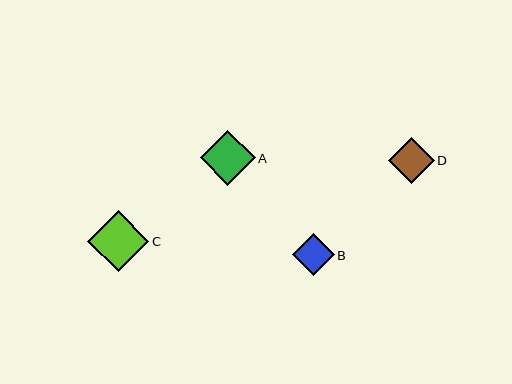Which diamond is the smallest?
Diamond B is the smallest with a size of approximately 42 pixels.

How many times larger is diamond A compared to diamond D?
Diamond A is approximately 1.2 times the size of diamond D.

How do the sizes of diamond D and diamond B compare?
Diamond D and diamond B are approximately the same size.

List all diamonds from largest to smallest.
From largest to smallest: C, A, D, B.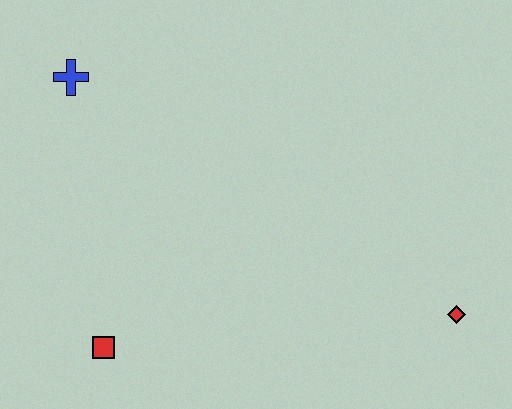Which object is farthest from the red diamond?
The blue cross is farthest from the red diamond.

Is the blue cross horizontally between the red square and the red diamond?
No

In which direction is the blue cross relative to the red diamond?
The blue cross is to the left of the red diamond.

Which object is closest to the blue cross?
The red square is closest to the blue cross.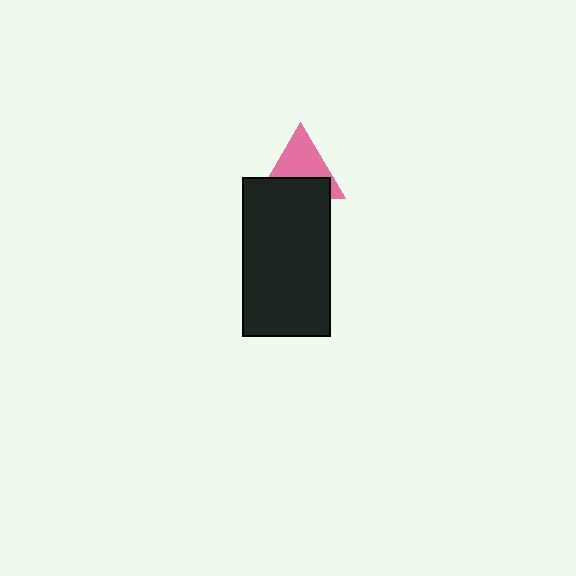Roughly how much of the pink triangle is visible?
About half of it is visible (roughly 57%).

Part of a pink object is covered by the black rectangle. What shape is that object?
It is a triangle.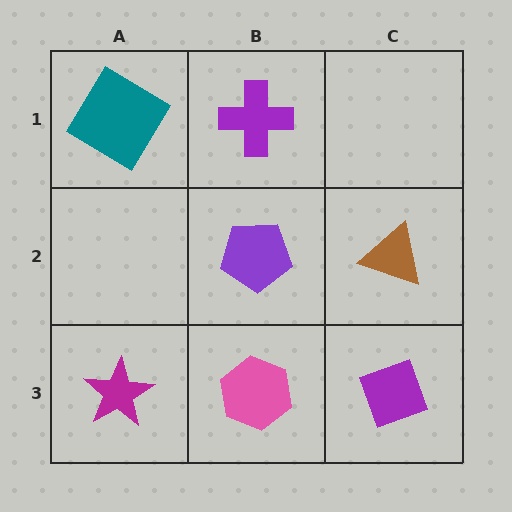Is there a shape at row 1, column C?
No, that cell is empty.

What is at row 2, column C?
A brown triangle.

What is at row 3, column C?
A purple diamond.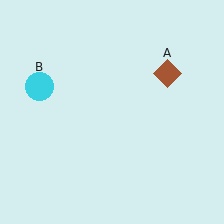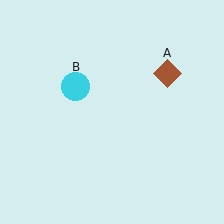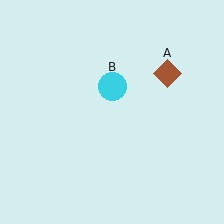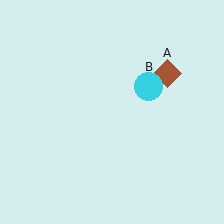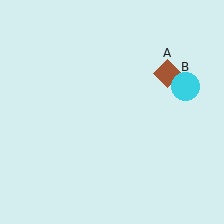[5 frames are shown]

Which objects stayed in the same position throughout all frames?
Brown diamond (object A) remained stationary.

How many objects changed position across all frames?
1 object changed position: cyan circle (object B).